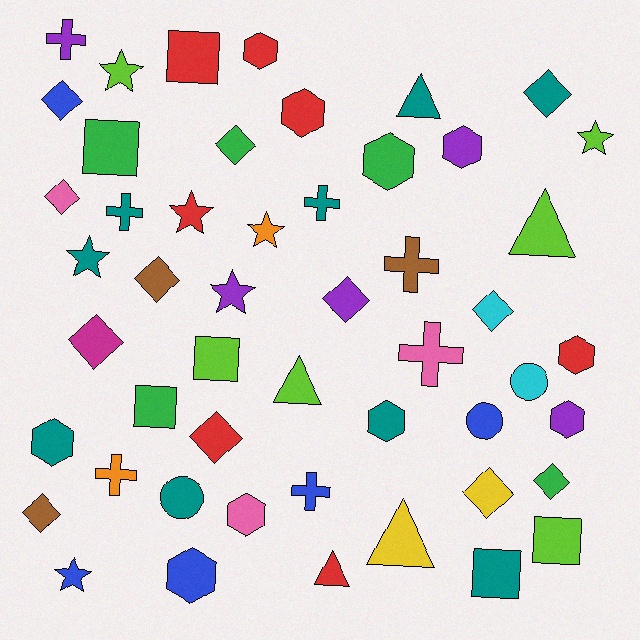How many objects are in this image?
There are 50 objects.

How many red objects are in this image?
There are 7 red objects.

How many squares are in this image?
There are 6 squares.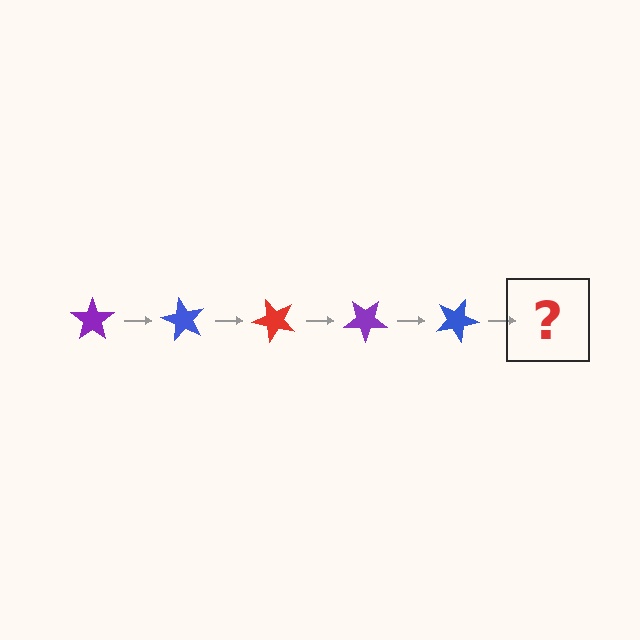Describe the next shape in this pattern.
It should be a red star, rotated 300 degrees from the start.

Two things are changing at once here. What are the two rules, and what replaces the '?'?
The two rules are that it rotates 60 degrees each step and the color cycles through purple, blue, and red. The '?' should be a red star, rotated 300 degrees from the start.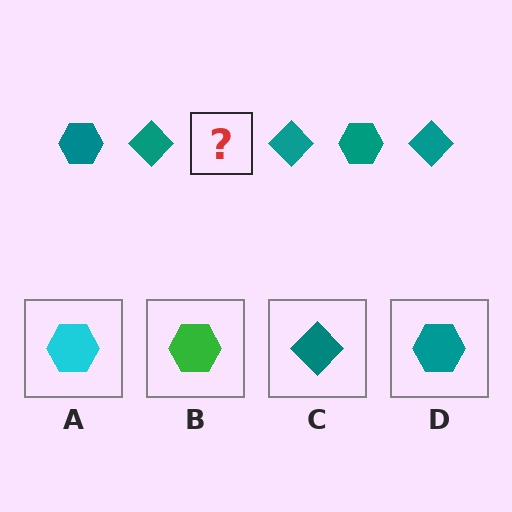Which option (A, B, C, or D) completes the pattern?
D.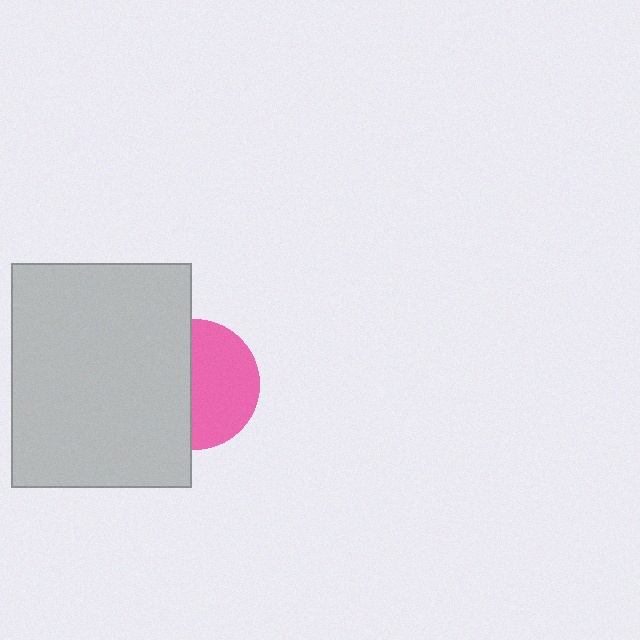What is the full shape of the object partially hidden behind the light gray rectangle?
The partially hidden object is a pink circle.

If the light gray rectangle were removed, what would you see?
You would see the complete pink circle.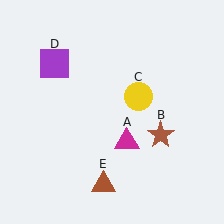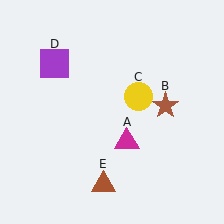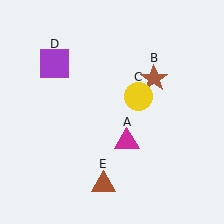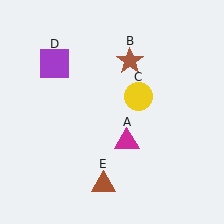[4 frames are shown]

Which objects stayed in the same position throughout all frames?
Magenta triangle (object A) and yellow circle (object C) and purple square (object D) and brown triangle (object E) remained stationary.